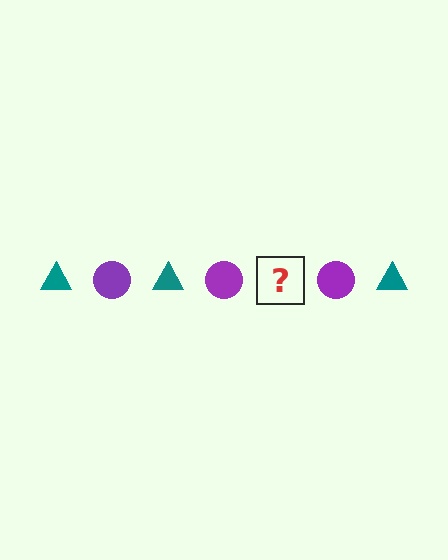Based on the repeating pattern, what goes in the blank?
The blank should be a teal triangle.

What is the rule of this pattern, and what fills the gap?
The rule is that the pattern alternates between teal triangle and purple circle. The gap should be filled with a teal triangle.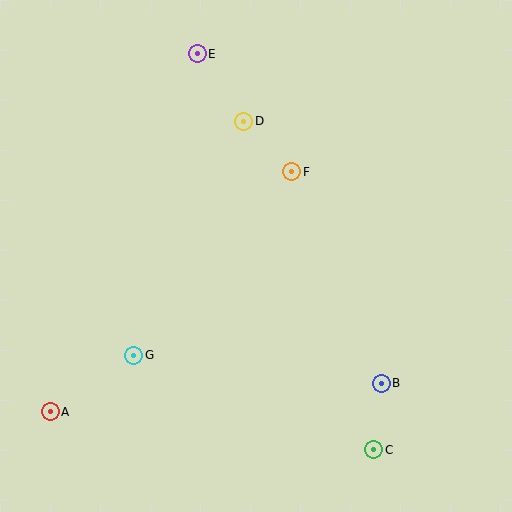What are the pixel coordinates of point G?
Point G is at (134, 355).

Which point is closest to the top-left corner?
Point E is closest to the top-left corner.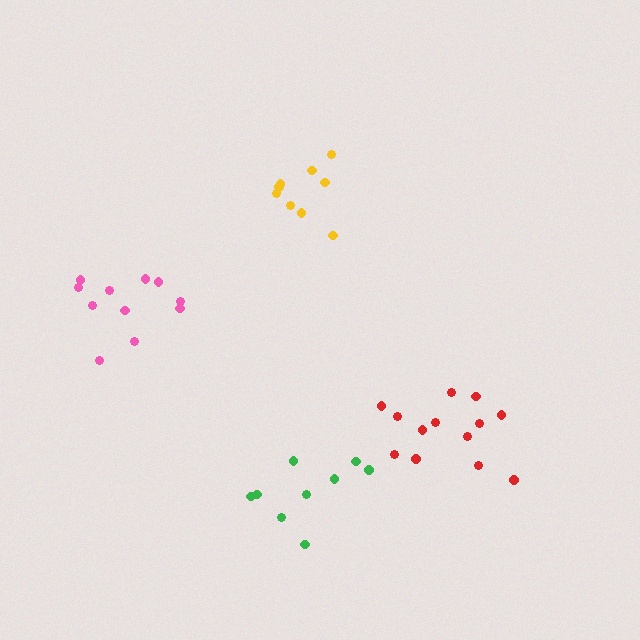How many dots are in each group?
Group 1: 9 dots, Group 2: 9 dots, Group 3: 11 dots, Group 4: 13 dots (42 total).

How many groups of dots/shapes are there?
There are 4 groups.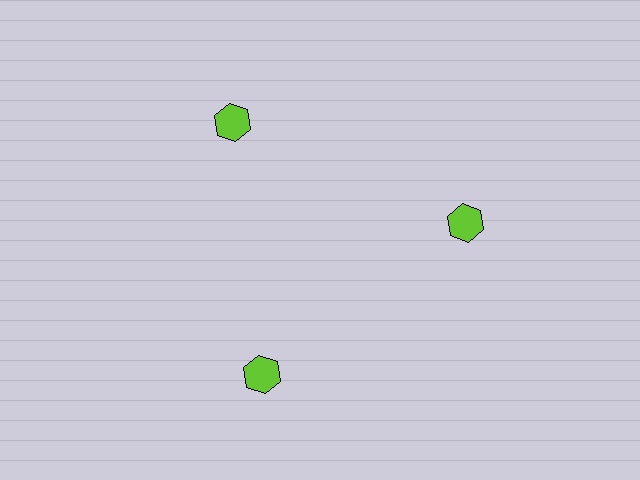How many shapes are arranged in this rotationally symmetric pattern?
There are 3 shapes, arranged in 3 groups of 1.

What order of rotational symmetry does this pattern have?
This pattern has 3-fold rotational symmetry.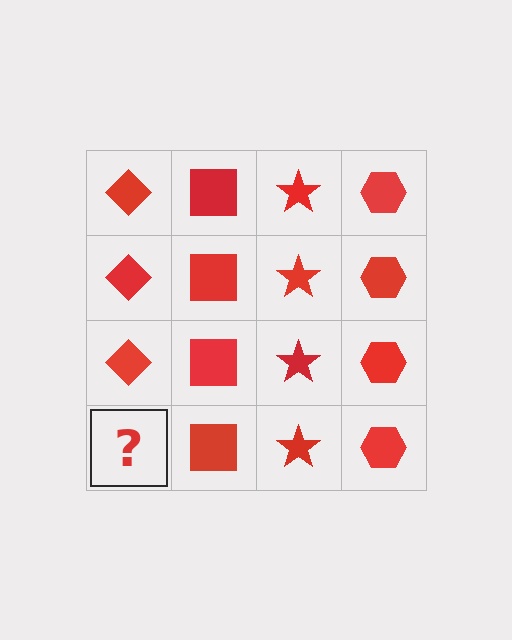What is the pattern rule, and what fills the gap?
The rule is that each column has a consistent shape. The gap should be filled with a red diamond.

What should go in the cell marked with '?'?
The missing cell should contain a red diamond.